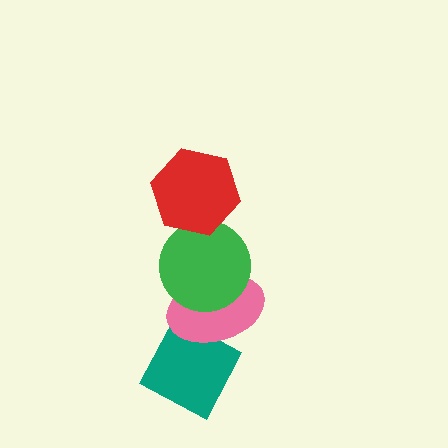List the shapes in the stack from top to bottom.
From top to bottom: the red hexagon, the green circle, the pink ellipse, the teal diamond.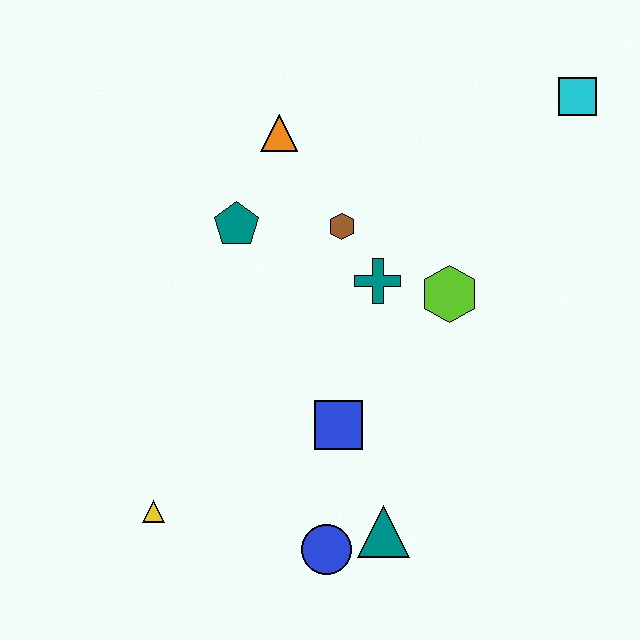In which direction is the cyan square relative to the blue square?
The cyan square is above the blue square.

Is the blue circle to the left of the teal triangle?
Yes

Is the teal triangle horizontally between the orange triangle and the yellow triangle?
No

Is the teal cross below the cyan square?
Yes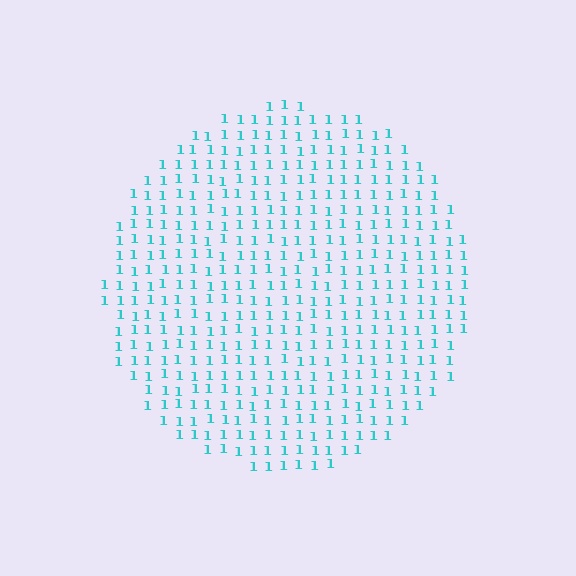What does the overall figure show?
The overall figure shows a circle.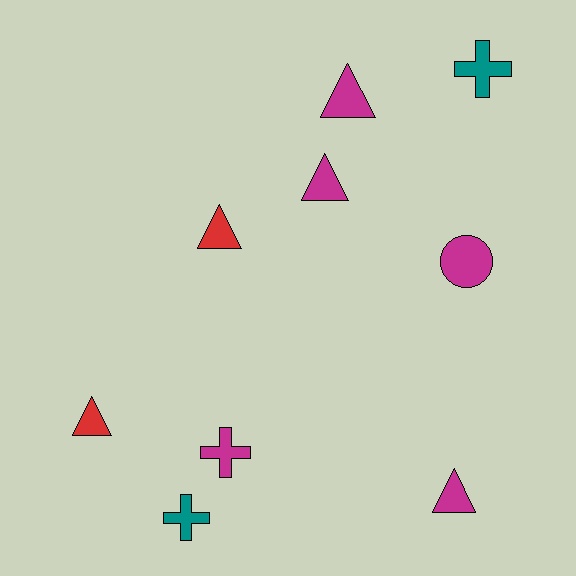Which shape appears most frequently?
Triangle, with 5 objects.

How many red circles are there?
There are no red circles.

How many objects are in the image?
There are 9 objects.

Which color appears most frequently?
Magenta, with 5 objects.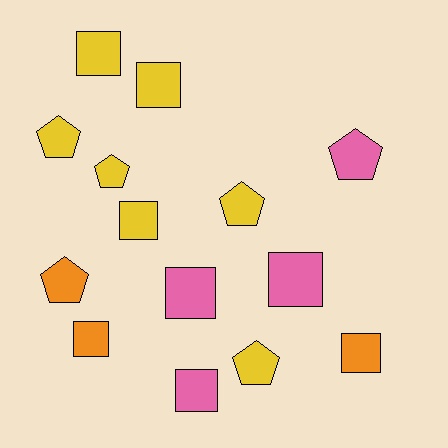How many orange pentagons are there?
There is 1 orange pentagon.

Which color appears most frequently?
Yellow, with 7 objects.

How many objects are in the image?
There are 14 objects.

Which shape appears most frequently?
Square, with 8 objects.